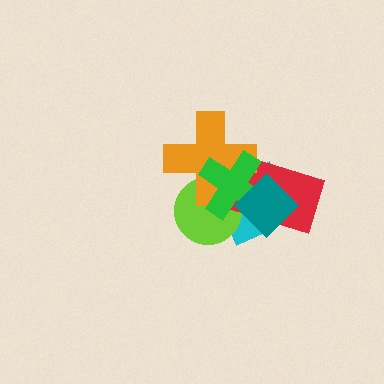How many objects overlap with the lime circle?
5 objects overlap with the lime circle.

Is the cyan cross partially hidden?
Yes, it is partially covered by another shape.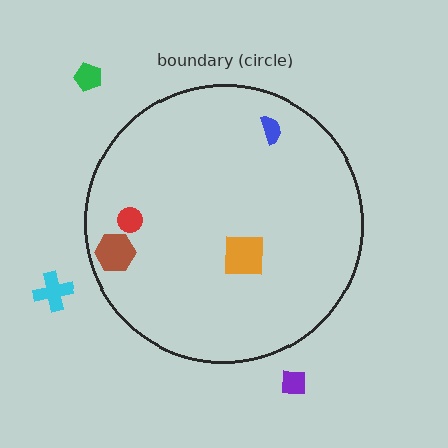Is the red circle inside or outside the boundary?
Inside.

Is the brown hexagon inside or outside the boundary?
Inside.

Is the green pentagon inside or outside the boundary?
Outside.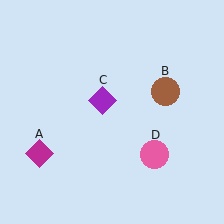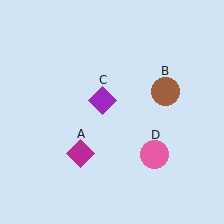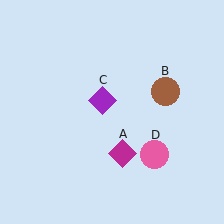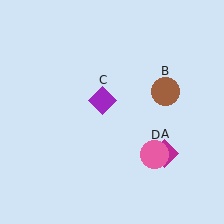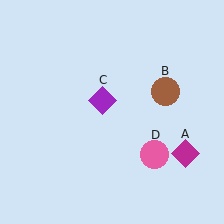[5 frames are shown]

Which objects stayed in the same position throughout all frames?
Brown circle (object B) and purple diamond (object C) and pink circle (object D) remained stationary.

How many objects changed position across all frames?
1 object changed position: magenta diamond (object A).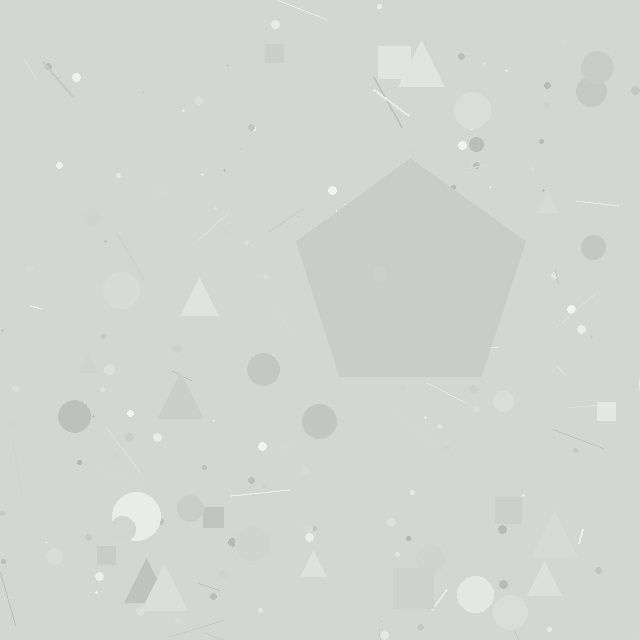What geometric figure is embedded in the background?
A pentagon is embedded in the background.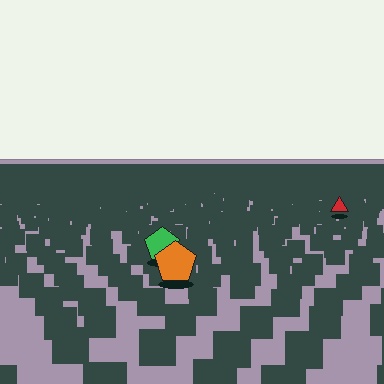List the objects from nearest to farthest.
From nearest to farthest: the orange pentagon, the green pentagon, the red triangle.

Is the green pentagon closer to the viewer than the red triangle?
Yes. The green pentagon is closer — you can tell from the texture gradient: the ground texture is coarser near it.